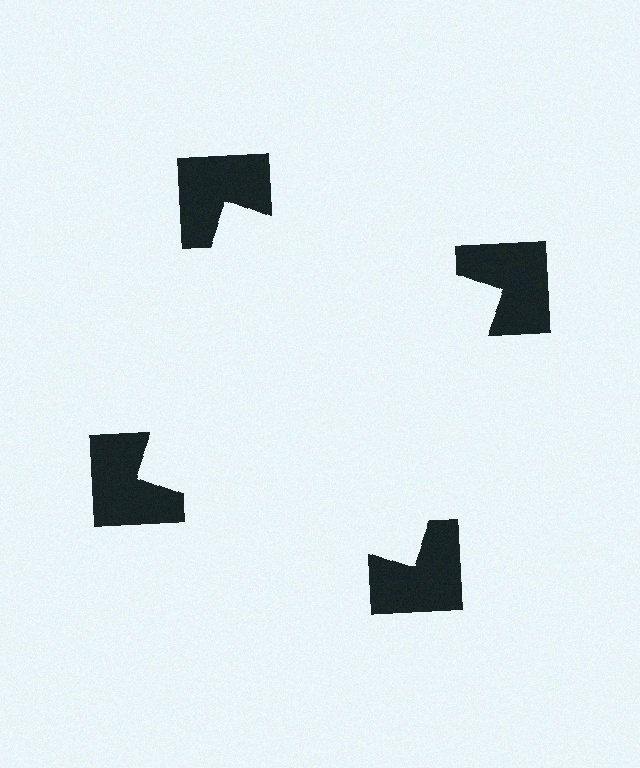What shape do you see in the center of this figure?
An illusory square — its edges are inferred from the aligned wedge cuts in the notched squares, not physically drawn.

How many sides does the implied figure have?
4 sides.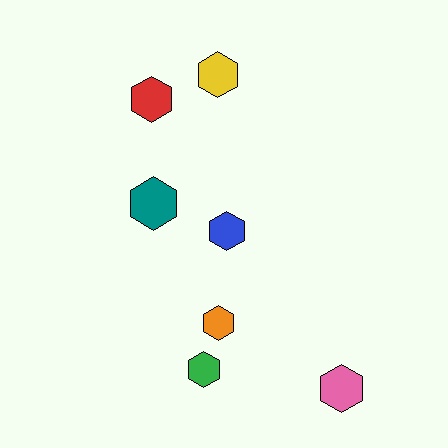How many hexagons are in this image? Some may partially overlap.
There are 7 hexagons.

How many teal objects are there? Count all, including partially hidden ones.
There is 1 teal object.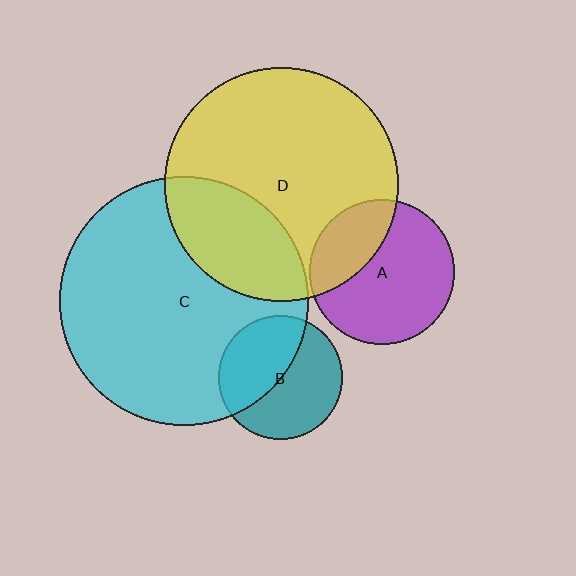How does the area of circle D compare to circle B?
Approximately 3.6 times.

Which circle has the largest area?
Circle C (cyan).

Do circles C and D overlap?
Yes.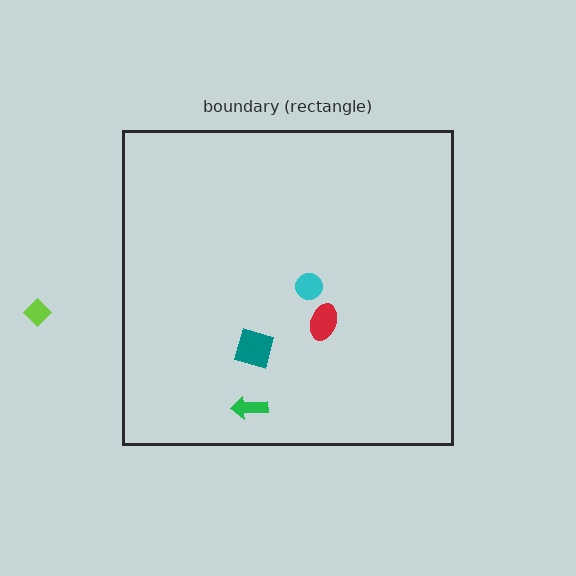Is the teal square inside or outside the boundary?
Inside.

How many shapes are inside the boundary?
4 inside, 1 outside.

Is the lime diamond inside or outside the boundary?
Outside.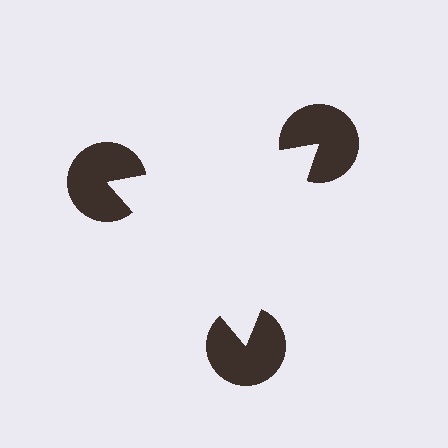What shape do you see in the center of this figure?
An illusory triangle — its edges are inferred from the aligned wedge cuts in the pac-man discs, not physically drawn.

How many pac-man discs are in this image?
There are 3 — one at each vertex of the illusory triangle.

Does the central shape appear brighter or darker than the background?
It typically appears slightly brighter than the background, even though no actual brightness change is drawn.